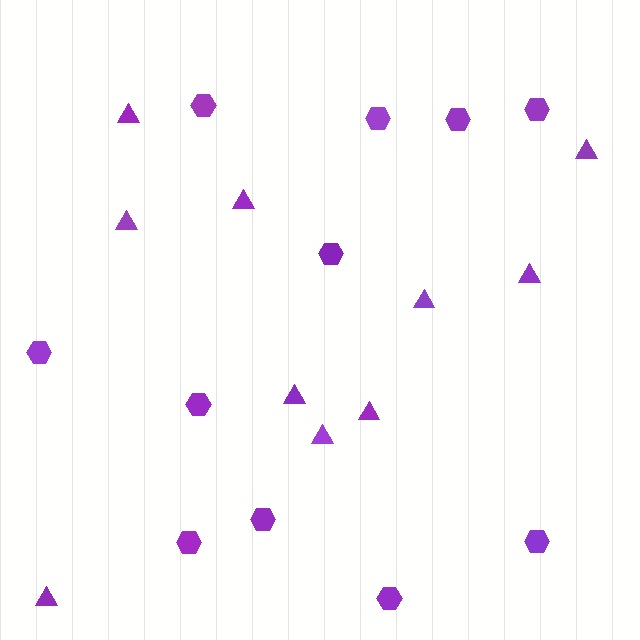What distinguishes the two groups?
There are 2 groups: one group of triangles (10) and one group of hexagons (11).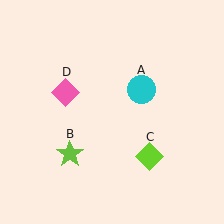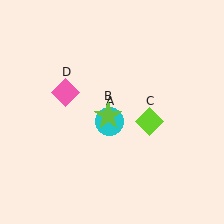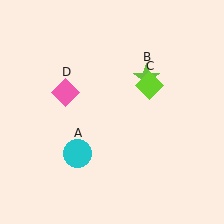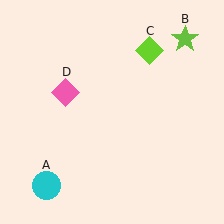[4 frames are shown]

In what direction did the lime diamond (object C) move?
The lime diamond (object C) moved up.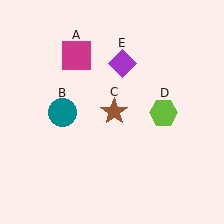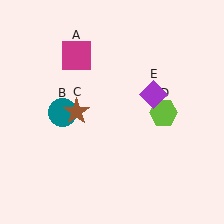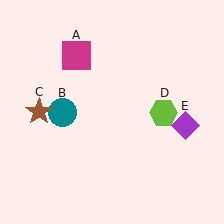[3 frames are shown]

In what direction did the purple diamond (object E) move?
The purple diamond (object E) moved down and to the right.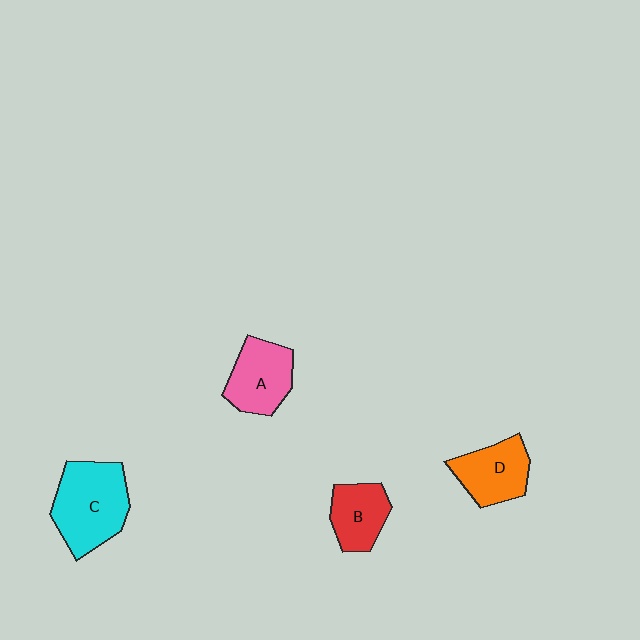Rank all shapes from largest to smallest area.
From largest to smallest: C (cyan), A (pink), D (orange), B (red).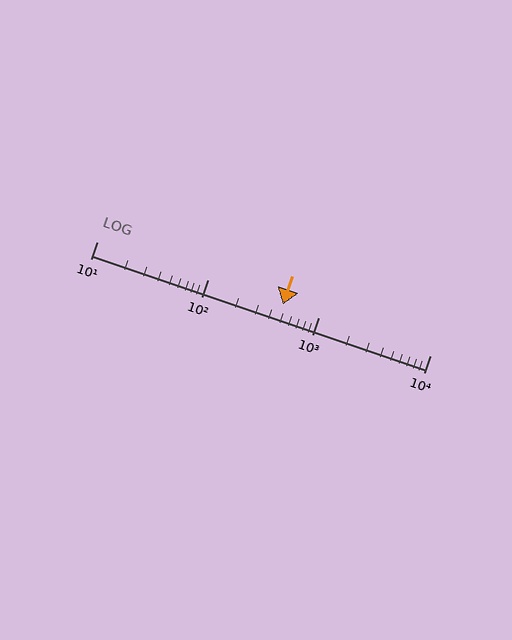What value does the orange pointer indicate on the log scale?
The pointer indicates approximately 470.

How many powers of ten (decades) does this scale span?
The scale spans 3 decades, from 10 to 10000.